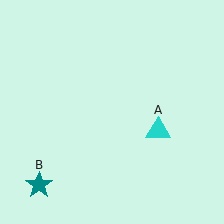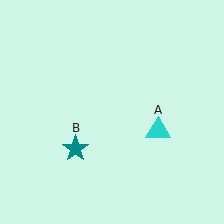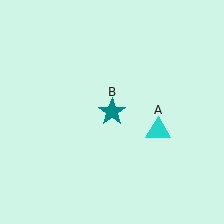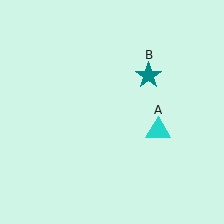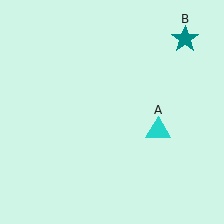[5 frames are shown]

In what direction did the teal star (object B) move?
The teal star (object B) moved up and to the right.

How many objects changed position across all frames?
1 object changed position: teal star (object B).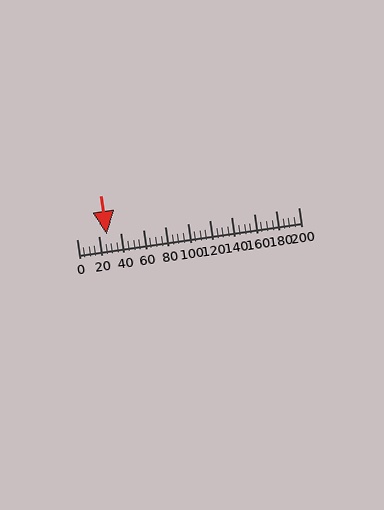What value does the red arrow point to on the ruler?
The red arrow points to approximately 27.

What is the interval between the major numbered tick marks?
The major tick marks are spaced 20 units apart.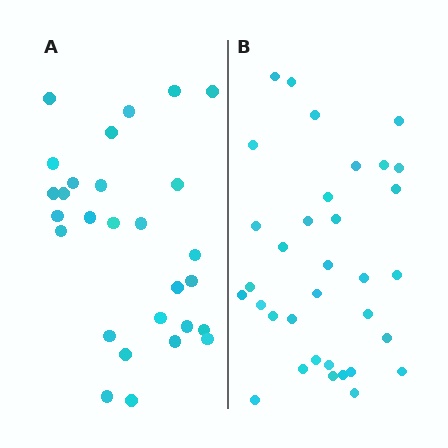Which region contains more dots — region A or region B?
Region B (the right region) has more dots.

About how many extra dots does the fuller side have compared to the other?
Region B has about 6 more dots than region A.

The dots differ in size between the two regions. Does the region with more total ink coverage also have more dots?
No. Region A has more total ink coverage because its dots are larger, but region B actually contains more individual dots. Total area can be misleading — the number of items is what matters here.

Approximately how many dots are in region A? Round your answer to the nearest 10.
About 30 dots. (The exact count is 28, which rounds to 30.)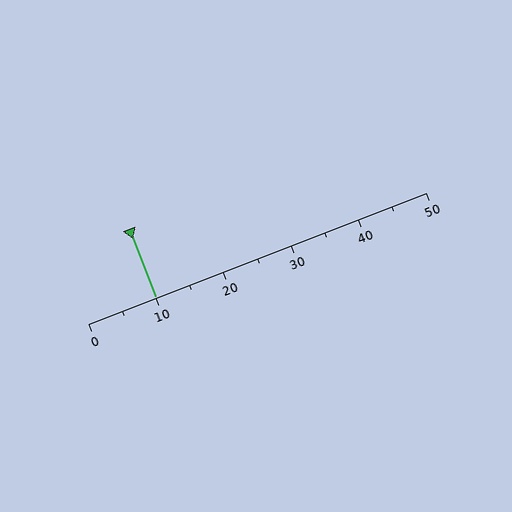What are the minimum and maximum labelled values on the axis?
The axis runs from 0 to 50.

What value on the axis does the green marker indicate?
The marker indicates approximately 10.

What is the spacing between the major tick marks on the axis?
The major ticks are spaced 10 apart.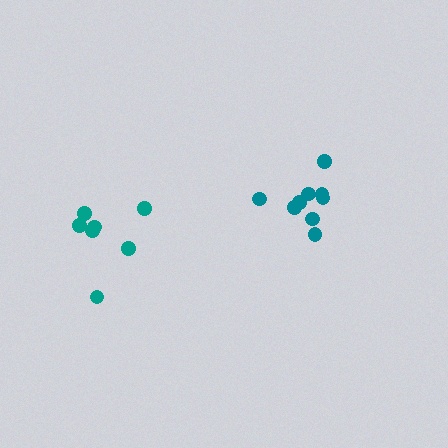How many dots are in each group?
Group 1: 7 dots, Group 2: 9 dots (16 total).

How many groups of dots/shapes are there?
There are 2 groups.